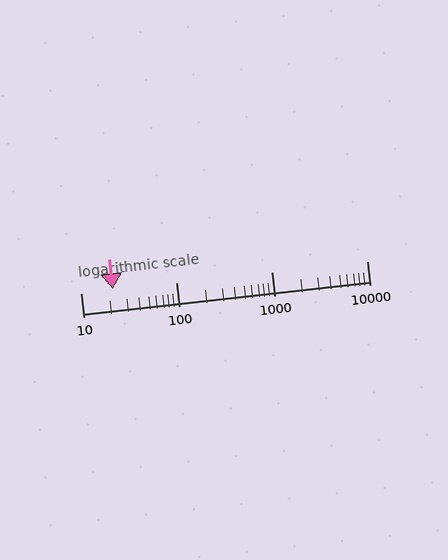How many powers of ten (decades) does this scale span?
The scale spans 3 decades, from 10 to 10000.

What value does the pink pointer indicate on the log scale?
The pointer indicates approximately 22.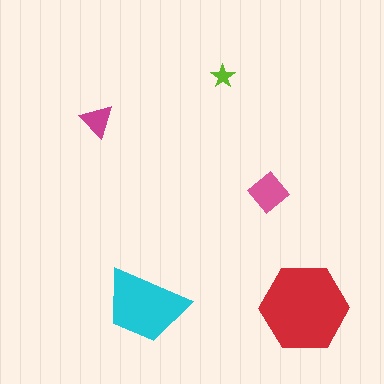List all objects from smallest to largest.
The lime star, the magenta triangle, the pink diamond, the cyan trapezoid, the red hexagon.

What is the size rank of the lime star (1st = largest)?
5th.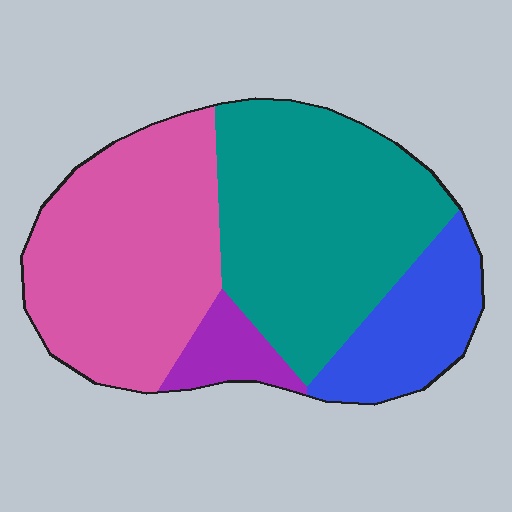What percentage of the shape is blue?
Blue takes up less than a sixth of the shape.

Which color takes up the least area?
Purple, at roughly 5%.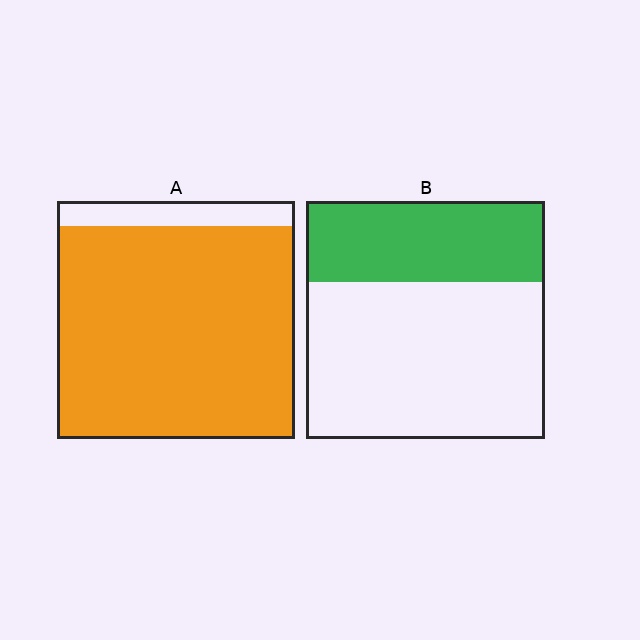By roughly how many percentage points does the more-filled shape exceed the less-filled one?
By roughly 55 percentage points (A over B).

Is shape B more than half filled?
No.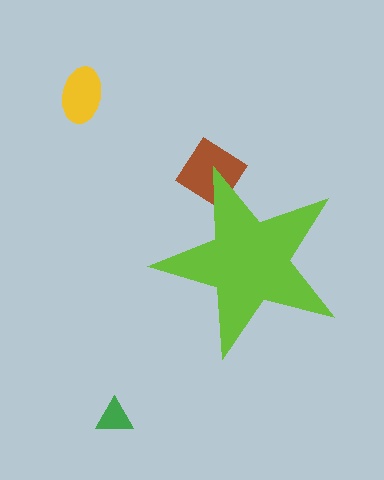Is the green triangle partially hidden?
No, the green triangle is fully visible.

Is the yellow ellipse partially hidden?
No, the yellow ellipse is fully visible.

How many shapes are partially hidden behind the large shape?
1 shape is partially hidden.